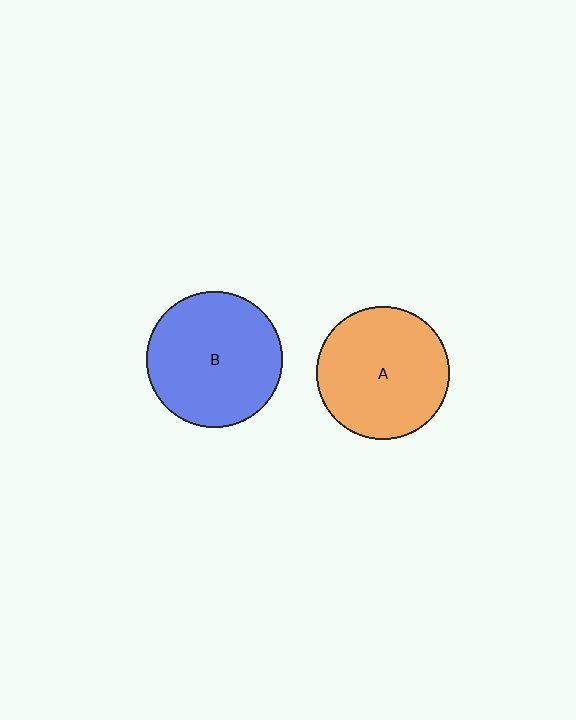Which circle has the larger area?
Circle B (blue).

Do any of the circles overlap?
No, none of the circles overlap.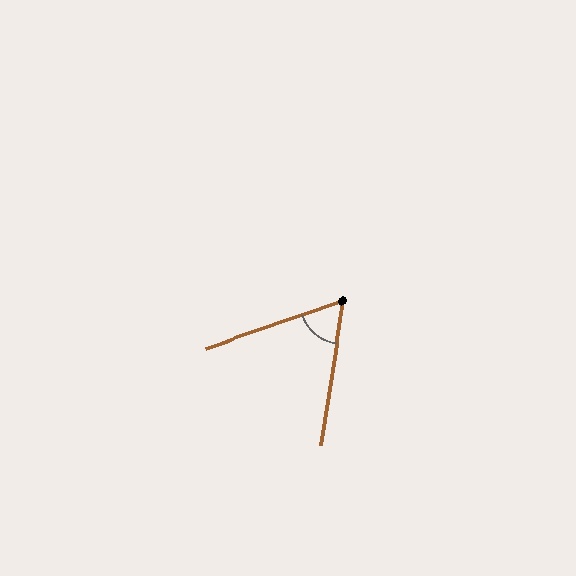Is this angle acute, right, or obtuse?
It is acute.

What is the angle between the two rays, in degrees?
Approximately 62 degrees.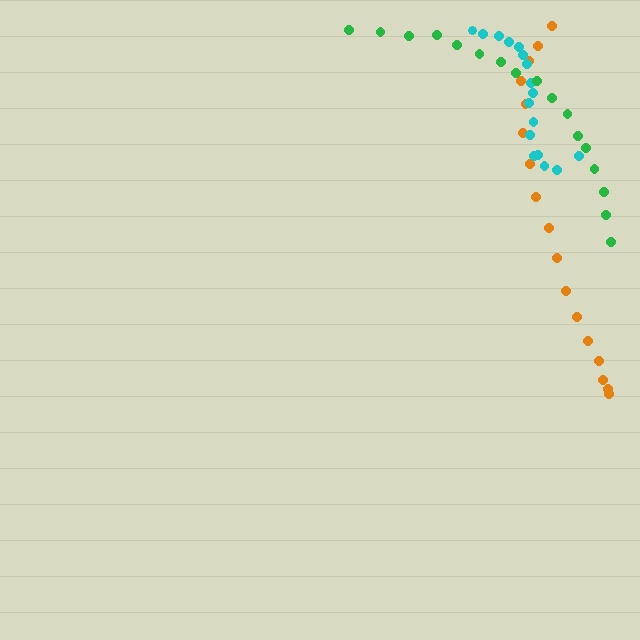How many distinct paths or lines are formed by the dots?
There are 3 distinct paths.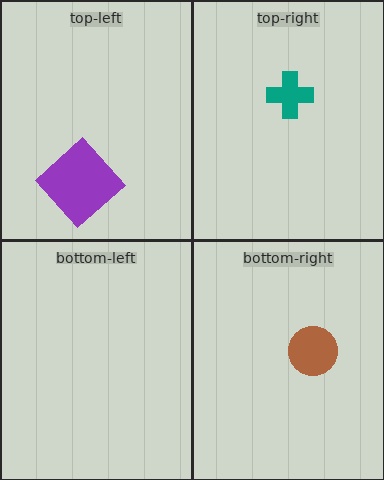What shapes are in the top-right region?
The teal cross.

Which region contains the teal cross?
The top-right region.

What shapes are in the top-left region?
The purple diamond.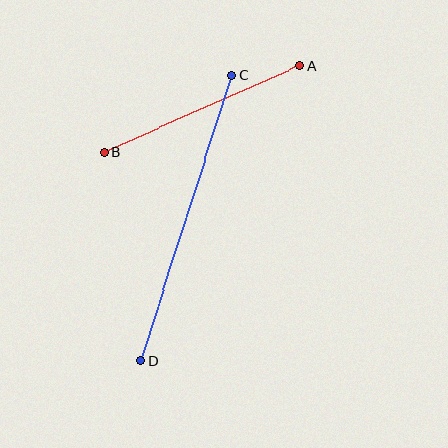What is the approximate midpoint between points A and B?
The midpoint is at approximately (202, 109) pixels.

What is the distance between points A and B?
The distance is approximately 213 pixels.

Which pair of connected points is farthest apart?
Points C and D are farthest apart.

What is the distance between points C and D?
The distance is approximately 299 pixels.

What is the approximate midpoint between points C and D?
The midpoint is at approximately (186, 218) pixels.